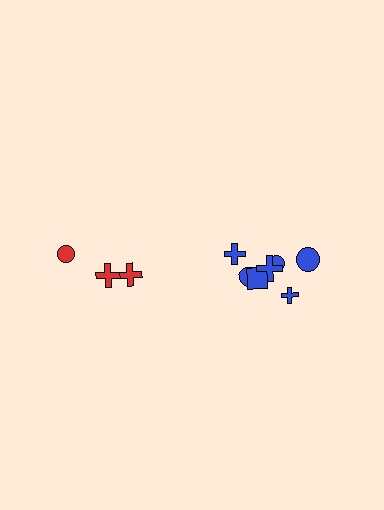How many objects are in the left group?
There are 3 objects.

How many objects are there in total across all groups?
There are 10 objects.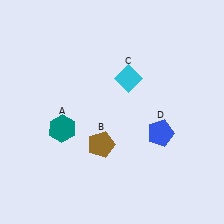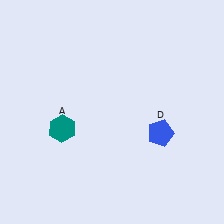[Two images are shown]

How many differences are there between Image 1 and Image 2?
There are 2 differences between the two images.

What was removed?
The brown pentagon (B), the cyan diamond (C) were removed in Image 2.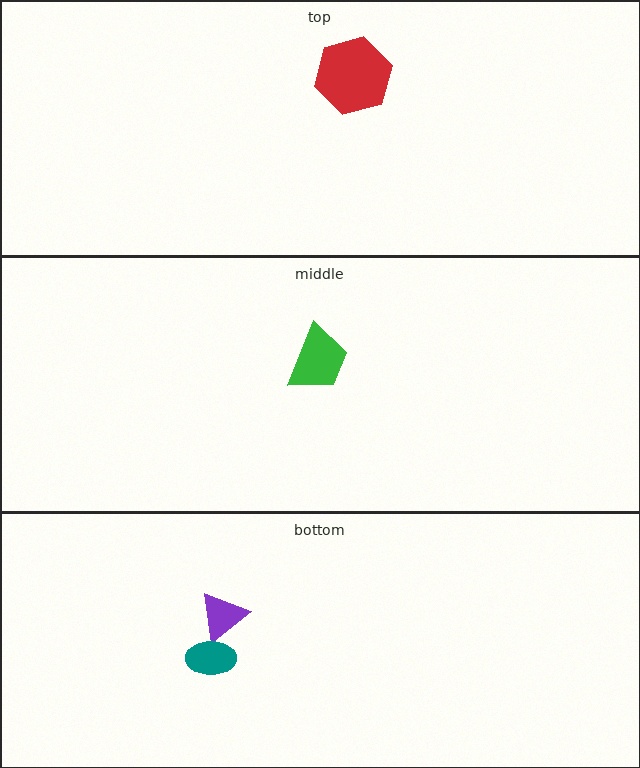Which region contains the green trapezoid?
The middle region.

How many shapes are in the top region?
1.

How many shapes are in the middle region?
1.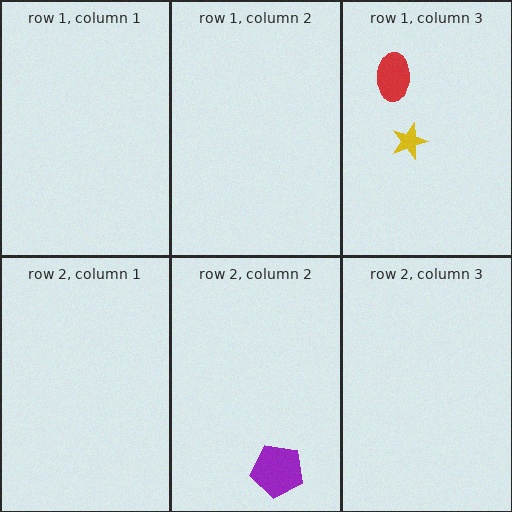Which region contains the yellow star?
The row 1, column 3 region.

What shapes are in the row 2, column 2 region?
The purple pentagon.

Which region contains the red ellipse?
The row 1, column 3 region.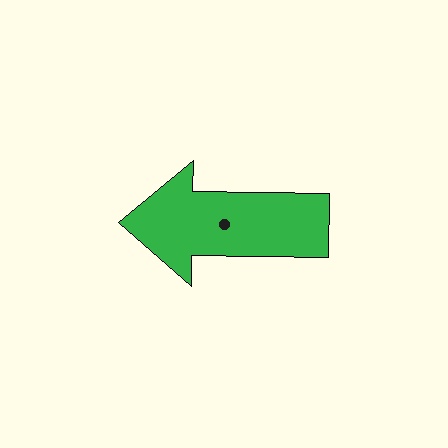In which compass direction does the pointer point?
West.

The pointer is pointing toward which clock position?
Roughly 9 o'clock.